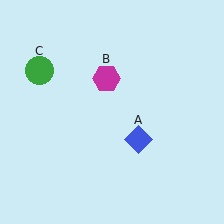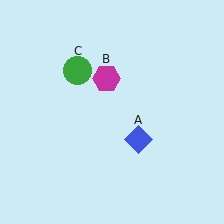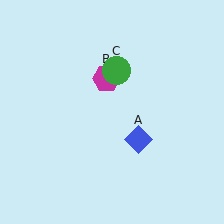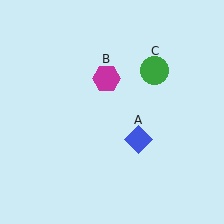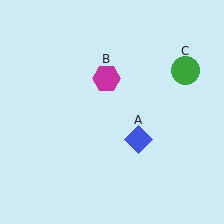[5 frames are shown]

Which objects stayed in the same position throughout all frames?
Blue diamond (object A) and magenta hexagon (object B) remained stationary.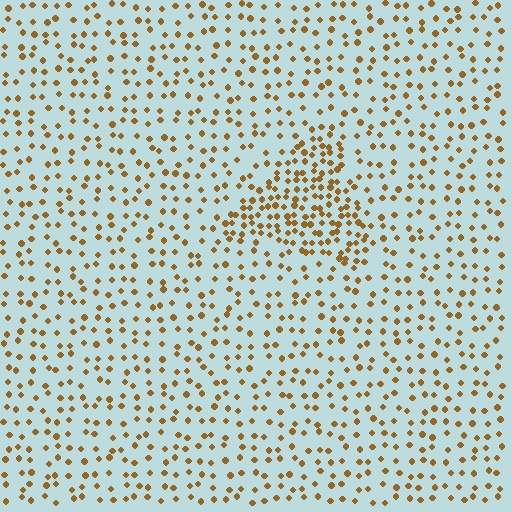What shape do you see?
I see a triangle.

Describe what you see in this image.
The image contains small brown elements arranged at two different densities. A triangle-shaped region is visible where the elements are more densely packed than the surrounding area.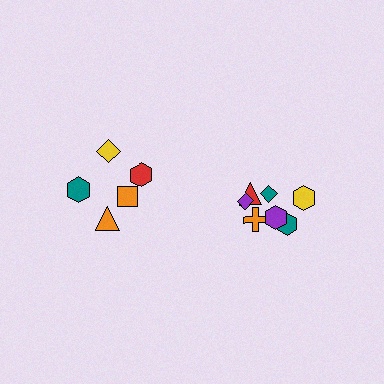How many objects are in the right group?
There are 7 objects.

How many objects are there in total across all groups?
There are 12 objects.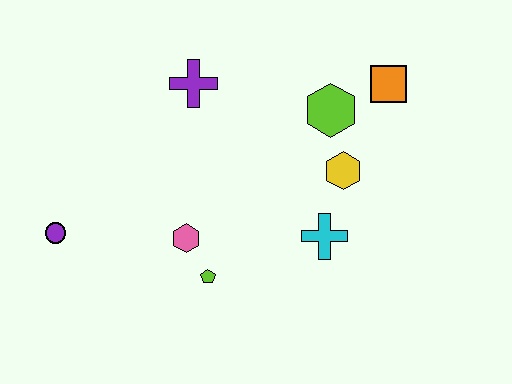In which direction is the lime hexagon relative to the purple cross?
The lime hexagon is to the right of the purple cross.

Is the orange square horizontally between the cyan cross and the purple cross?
No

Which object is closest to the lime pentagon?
The pink hexagon is closest to the lime pentagon.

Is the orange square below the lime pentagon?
No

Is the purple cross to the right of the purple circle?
Yes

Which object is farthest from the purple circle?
The orange square is farthest from the purple circle.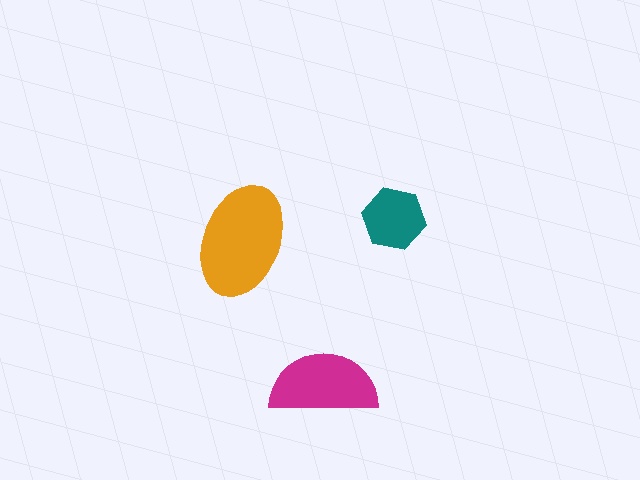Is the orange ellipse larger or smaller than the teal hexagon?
Larger.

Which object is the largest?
The orange ellipse.